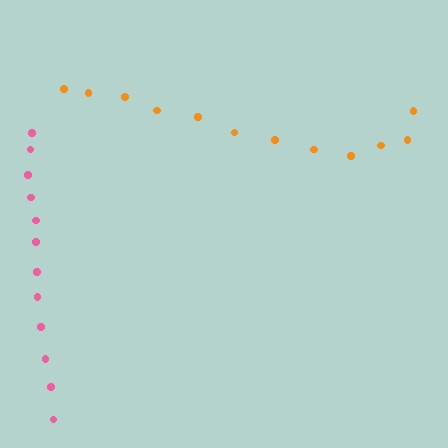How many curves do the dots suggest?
There are 2 distinct paths.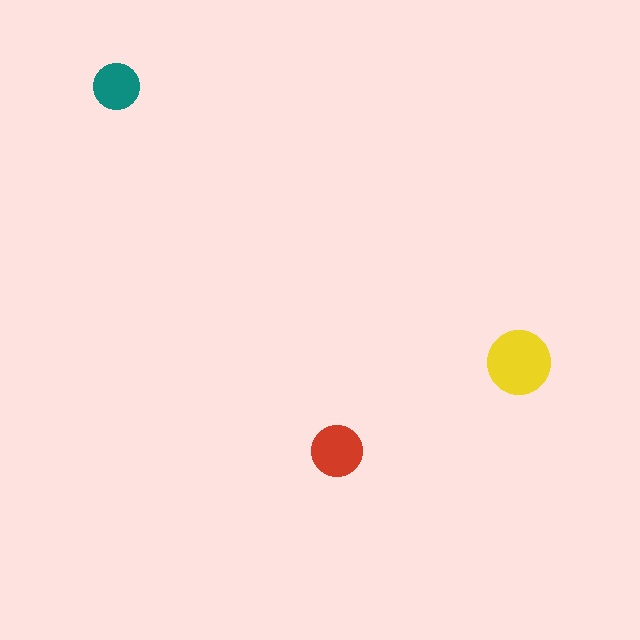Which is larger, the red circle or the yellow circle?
The yellow one.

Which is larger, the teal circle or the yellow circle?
The yellow one.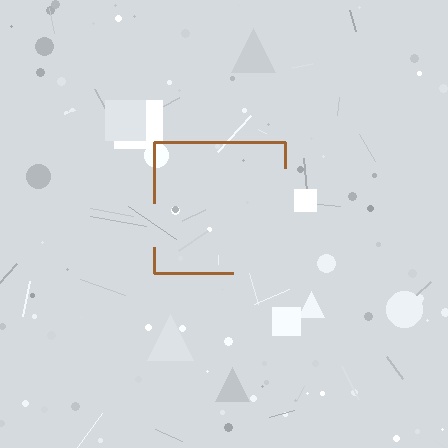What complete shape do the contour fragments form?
The contour fragments form a square.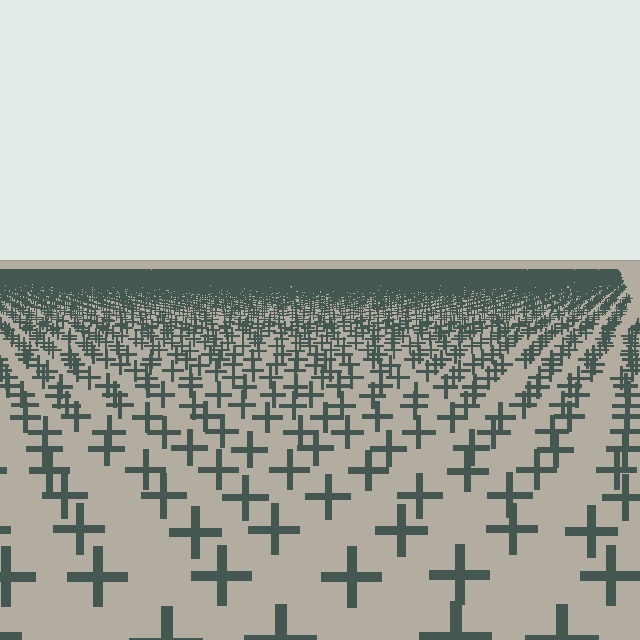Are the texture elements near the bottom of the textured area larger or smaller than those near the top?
Larger. Near the bottom, elements are closer to the viewer and appear at a bigger on-screen size.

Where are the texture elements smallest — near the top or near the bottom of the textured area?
Near the top.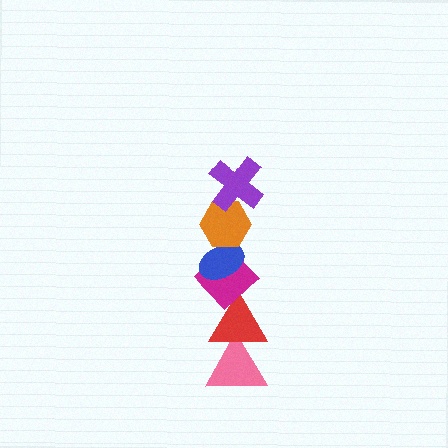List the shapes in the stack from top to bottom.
From top to bottom: the purple cross, the orange hexagon, the blue ellipse, the magenta diamond, the red triangle, the pink triangle.